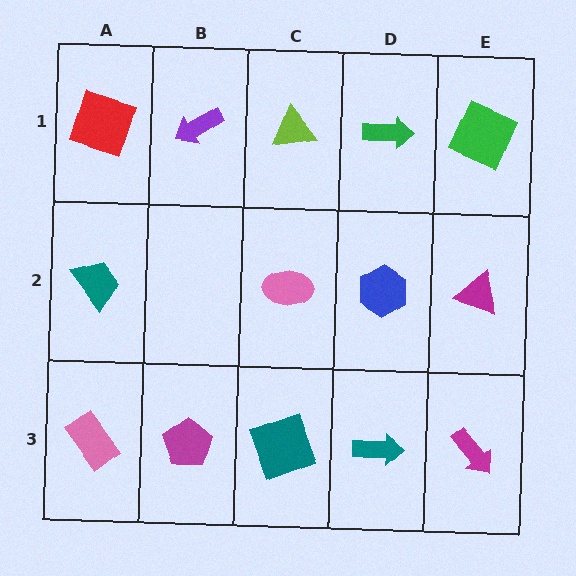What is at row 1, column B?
A purple arrow.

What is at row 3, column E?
A magenta arrow.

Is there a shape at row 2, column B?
No, that cell is empty.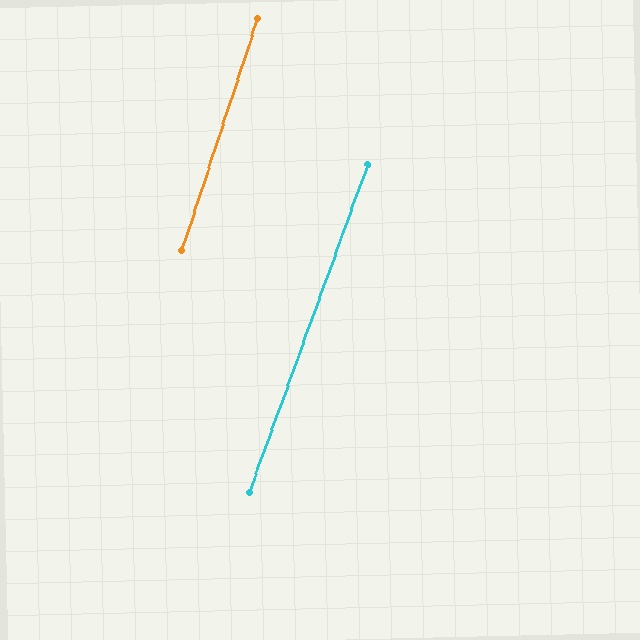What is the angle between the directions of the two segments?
Approximately 2 degrees.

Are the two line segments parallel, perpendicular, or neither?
Parallel — their directions differ by only 1.7°.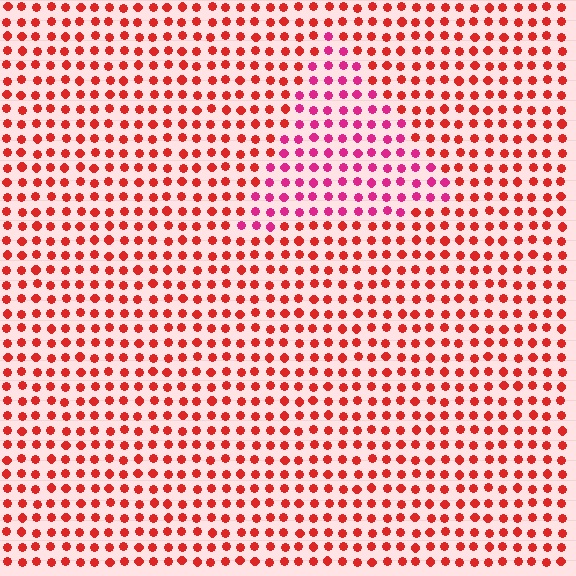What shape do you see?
I see a triangle.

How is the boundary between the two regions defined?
The boundary is defined purely by a slight shift in hue (about 34 degrees). Spacing, size, and orientation are identical on both sides.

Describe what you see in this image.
The image is filled with small red elements in a uniform arrangement. A triangle-shaped region is visible where the elements are tinted to a slightly different hue, forming a subtle color boundary.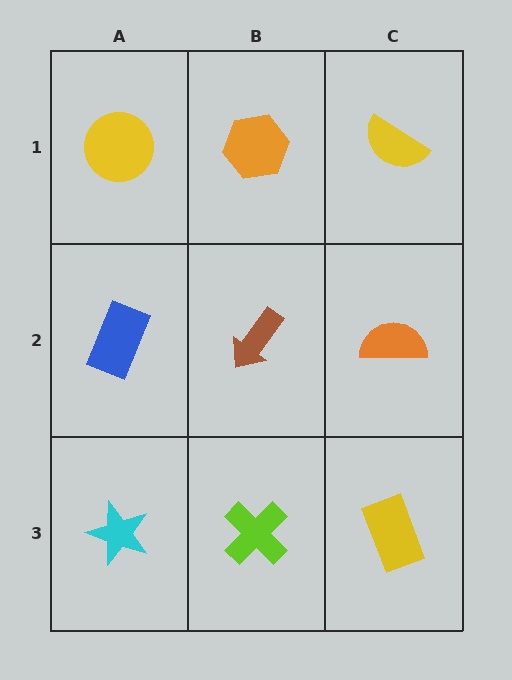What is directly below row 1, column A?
A blue rectangle.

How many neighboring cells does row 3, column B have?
3.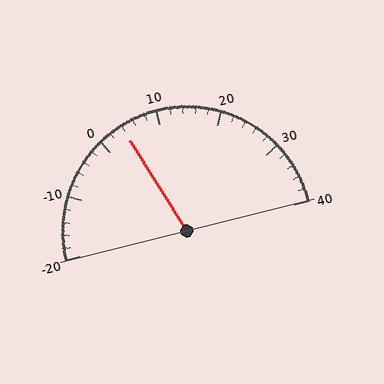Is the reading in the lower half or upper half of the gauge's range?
The reading is in the lower half of the range (-20 to 40).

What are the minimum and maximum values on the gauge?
The gauge ranges from -20 to 40.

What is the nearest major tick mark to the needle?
The nearest major tick mark is 0.